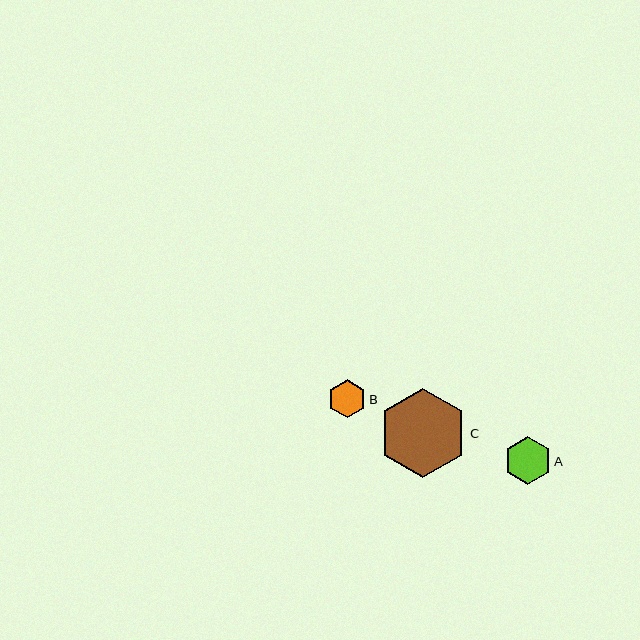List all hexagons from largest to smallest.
From largest to smallest: C, A, B.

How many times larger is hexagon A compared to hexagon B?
Hexagon A is approximately 1.2 times the size of hexagon B.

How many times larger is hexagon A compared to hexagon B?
Hexagon A is approximately 1.2 times the size of hexagon B.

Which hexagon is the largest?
Hexagon C is the largest with a size of approximately 89 pixels.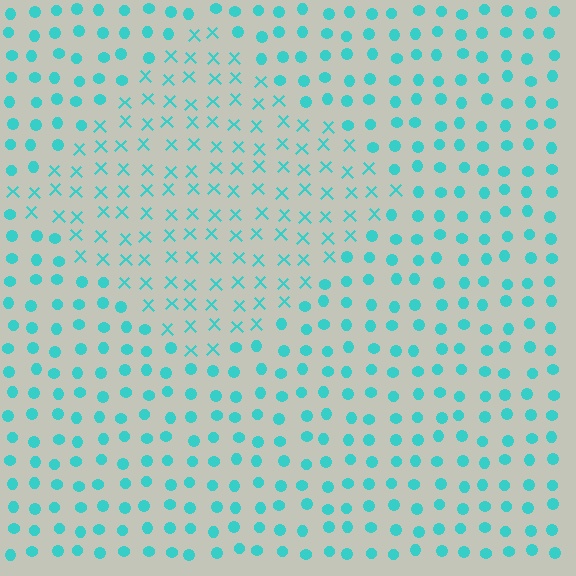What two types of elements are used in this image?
The image uses X marks inside the diamond region and circles outside it.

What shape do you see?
I see a diamond.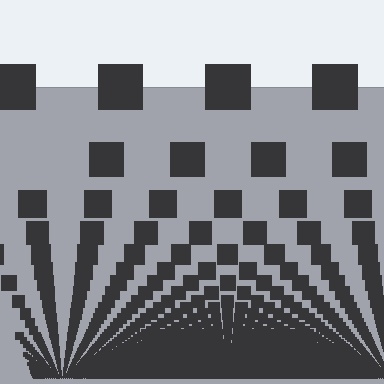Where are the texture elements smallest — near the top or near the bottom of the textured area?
Near the bottom.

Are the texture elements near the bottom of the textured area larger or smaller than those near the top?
Smaller. The gradient is inverted — elements near the bottom are smaller and denser.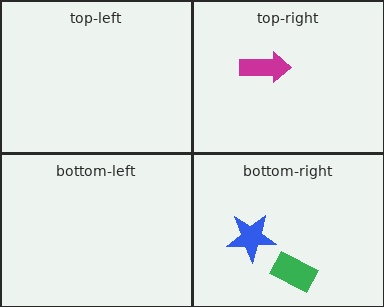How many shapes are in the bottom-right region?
2.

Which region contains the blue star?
The bottom-right region.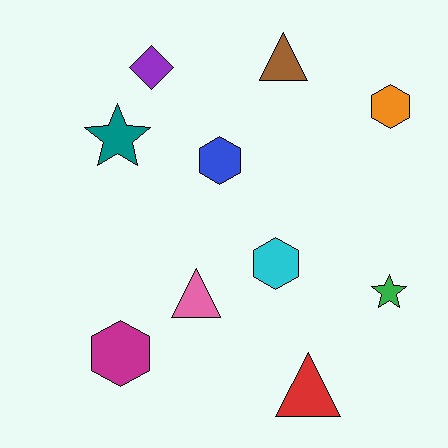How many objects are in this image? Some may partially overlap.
There are 10 objects.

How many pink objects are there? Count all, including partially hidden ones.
There is 1 pink object.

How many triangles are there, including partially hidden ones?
There are 3 triangles.